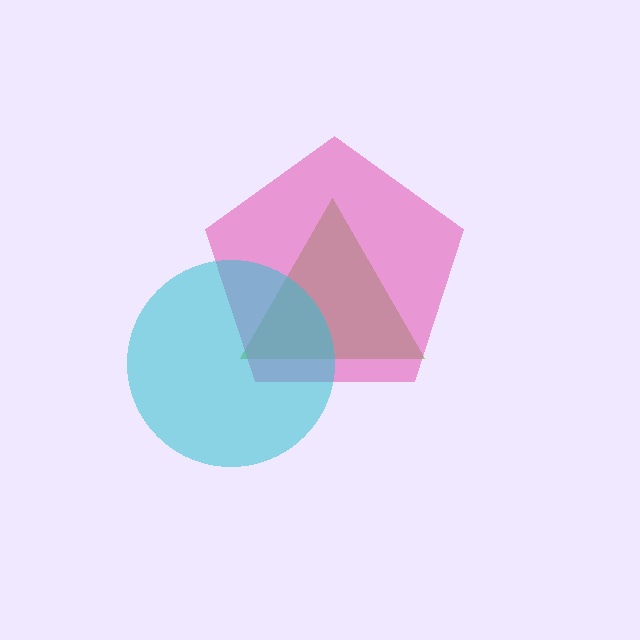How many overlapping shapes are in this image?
There are 3 overlapping shapes in the image.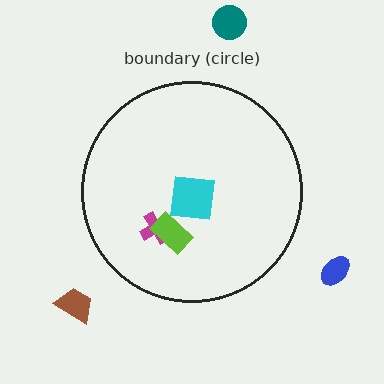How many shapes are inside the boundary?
3 inside, 3 outside.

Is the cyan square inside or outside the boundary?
Inside.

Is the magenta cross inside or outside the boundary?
Inside.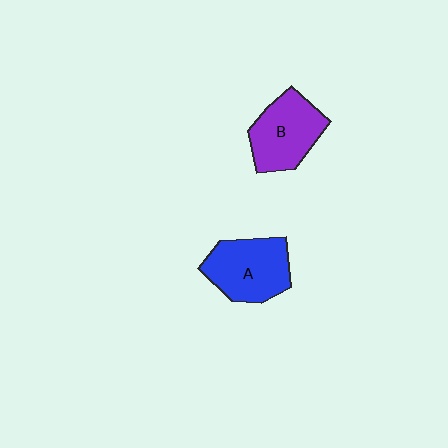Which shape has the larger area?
Shape A (blue).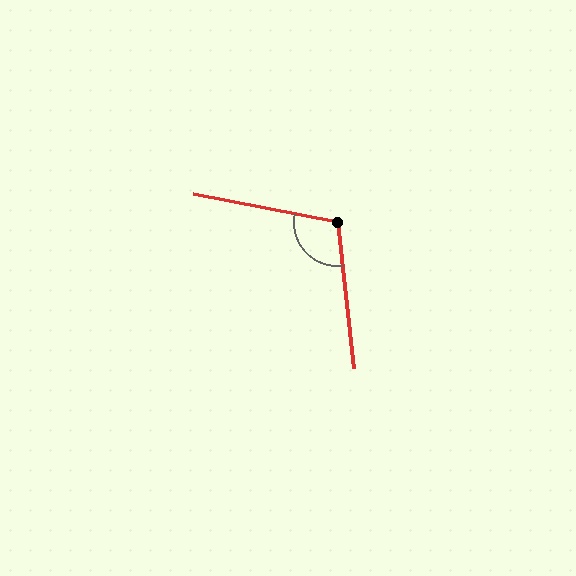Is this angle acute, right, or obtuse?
It is obtuse.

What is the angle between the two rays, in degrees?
Approximately 107 degrees.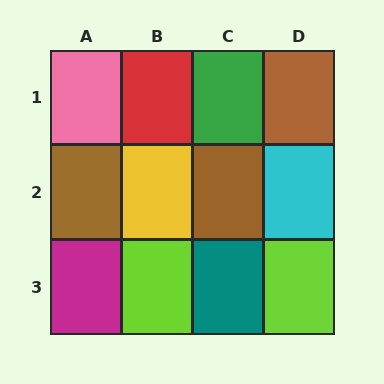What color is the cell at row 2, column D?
Cyan.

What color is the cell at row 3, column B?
Lime.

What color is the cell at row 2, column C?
Brown.